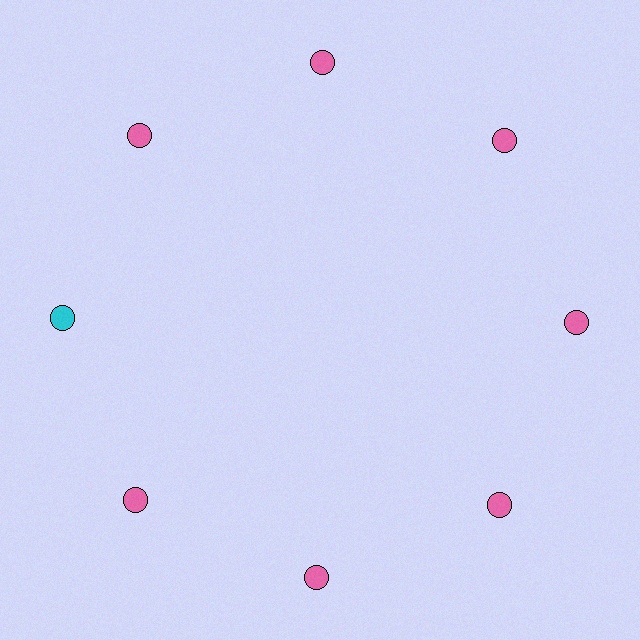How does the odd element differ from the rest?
It has a different color: cyan instead of pink.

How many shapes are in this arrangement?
There are 8 shapes arranged in a ring pattern.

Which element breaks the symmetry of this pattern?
The cyan circle at roughly the 9 o'clock position breaks the symmetry. All other shapes are pink circles.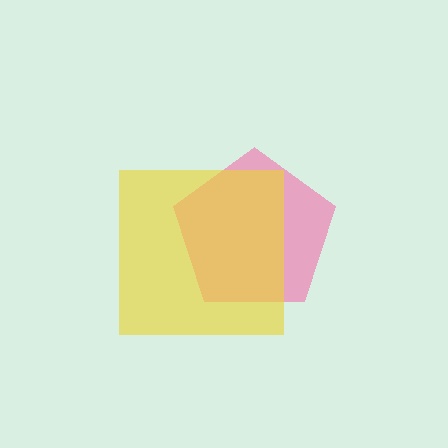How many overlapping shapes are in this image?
There are 2 overlapping shapes in the image.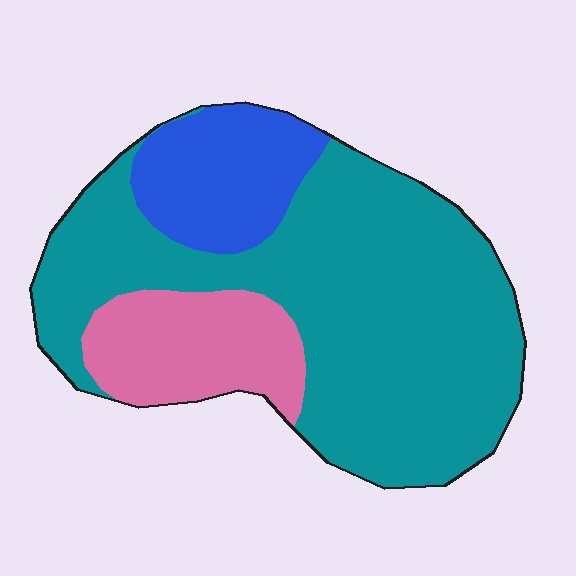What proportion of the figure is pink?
Pink takes up about one sixth (1/6) of the figure.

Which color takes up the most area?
Teal, at roughly 65%.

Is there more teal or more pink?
Teal.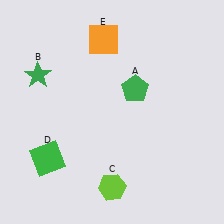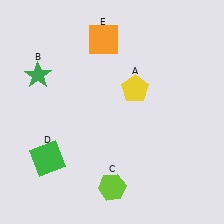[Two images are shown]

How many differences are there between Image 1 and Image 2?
There is 1 difference between the two images.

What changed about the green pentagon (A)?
In Image 1, A is green. In Image 2, it changed to yellow.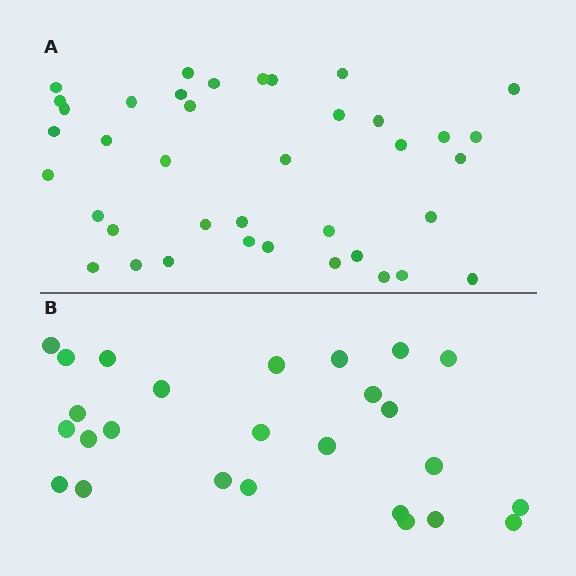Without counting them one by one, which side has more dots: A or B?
Region A (the top region) has more dots.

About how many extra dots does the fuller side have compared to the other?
Region A has approximately 15 more dots than region B.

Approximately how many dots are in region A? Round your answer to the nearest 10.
About 40 dots. (The exact count is 39, which rounds to 40.)